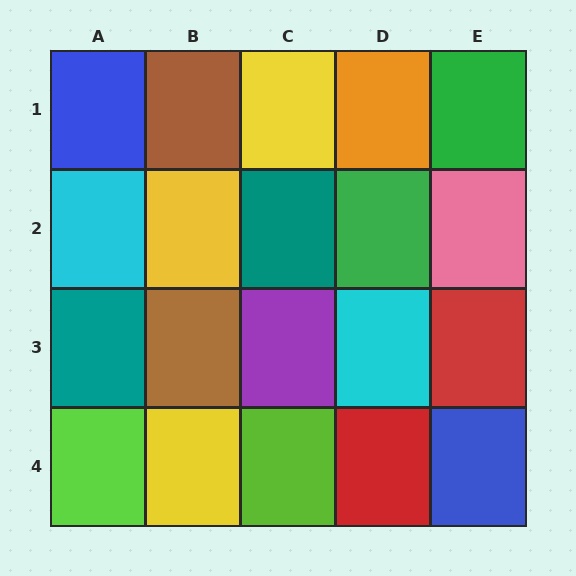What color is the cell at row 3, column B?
Brown.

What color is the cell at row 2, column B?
Yellow.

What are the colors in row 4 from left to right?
Lime, yellow, lime, red, blue.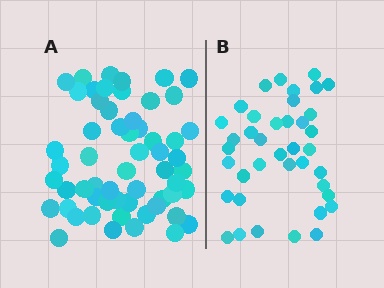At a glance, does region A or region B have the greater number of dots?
Region A (the left region) has more dots.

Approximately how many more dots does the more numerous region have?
Region A has approximately 20 more dots than region B.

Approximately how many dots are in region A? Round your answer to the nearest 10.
About 60 dots. (The exact count is 58, which rounds to 60.)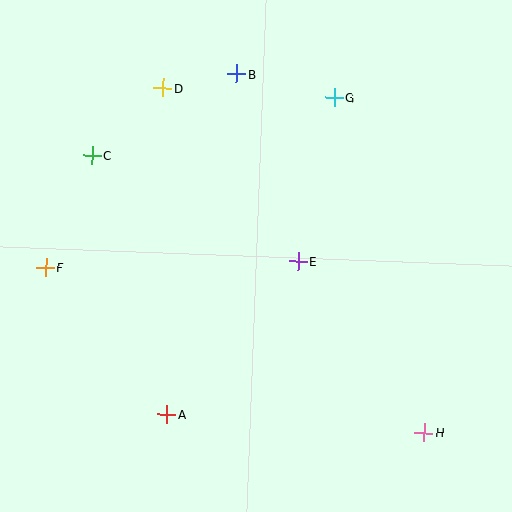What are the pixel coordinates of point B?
Point B is at (237, 74).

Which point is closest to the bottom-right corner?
Point H is closest to the bottom-right corner.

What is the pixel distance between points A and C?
The distance between A and C is 269 pixels.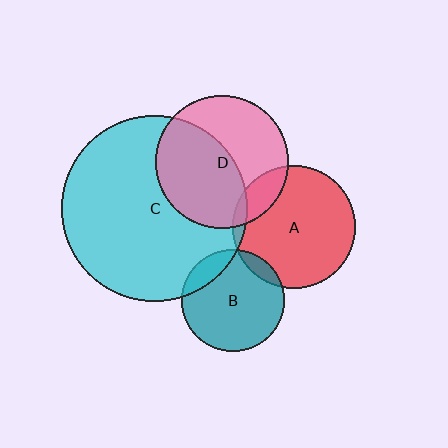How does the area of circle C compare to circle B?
Approximately 3.3 times.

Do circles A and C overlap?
Yes.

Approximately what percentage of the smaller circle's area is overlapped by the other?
Approximately 5%.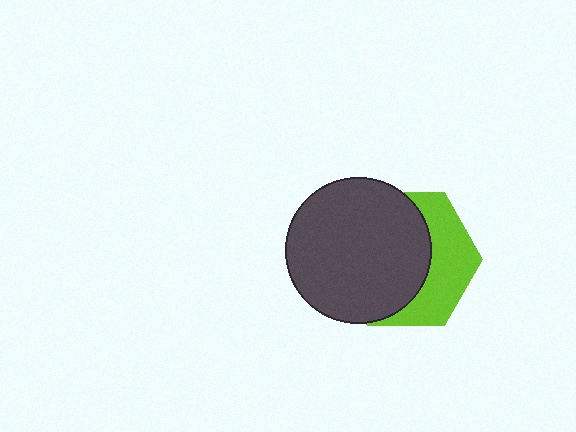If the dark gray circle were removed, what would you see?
You would see the complete lime hexagon.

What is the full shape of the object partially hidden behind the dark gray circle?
The partially hidden object is a lime hexagon.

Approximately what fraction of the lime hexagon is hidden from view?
Roughly 61% of the lime hexagon is hidden behind the dark gray circle.